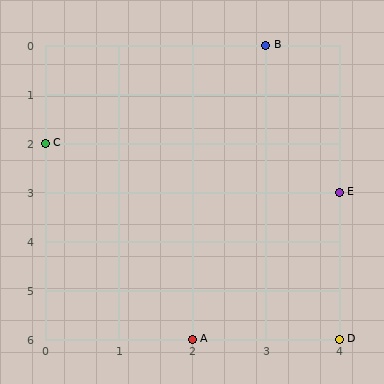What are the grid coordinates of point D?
Point D is at grid coordinates (4, 6).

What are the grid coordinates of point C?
Point C is at grid coordinates (0, 2).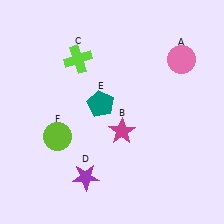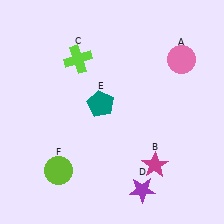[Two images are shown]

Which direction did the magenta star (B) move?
The magenta star (B) moved down.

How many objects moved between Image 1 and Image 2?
3 objects moved between the two images.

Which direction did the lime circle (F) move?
The lime circle (F) moved down.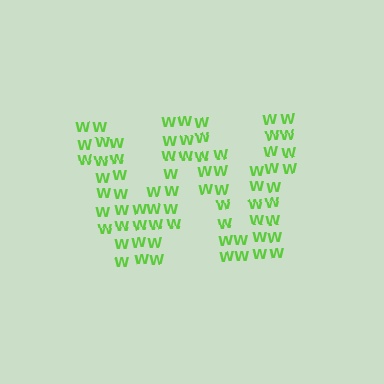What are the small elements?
The small elements are letter W's.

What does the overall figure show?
The overall figure shows the letter W.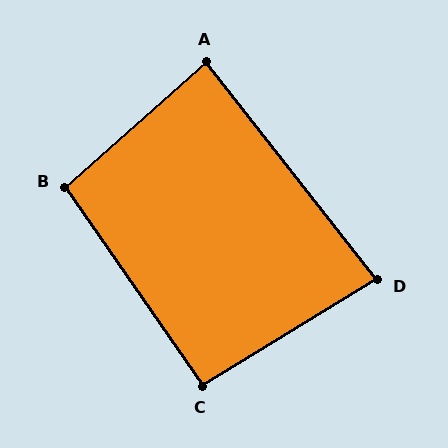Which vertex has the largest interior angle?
B, at approximately 97 degrees.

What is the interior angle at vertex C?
Approximately 93 degrees (approximately right).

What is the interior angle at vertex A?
Approximately 87 degrees (approximately right).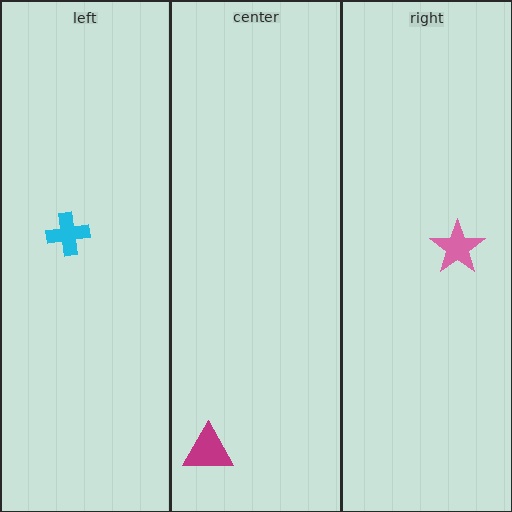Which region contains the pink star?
The right region.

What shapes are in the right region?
The pink star.